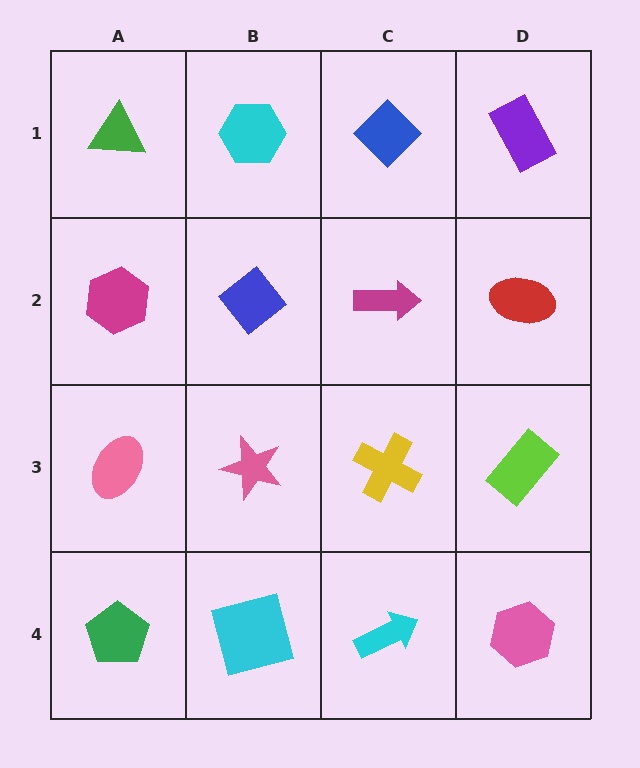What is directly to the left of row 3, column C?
A pink star.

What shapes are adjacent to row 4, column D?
A lime rectangle (row 3, column D), a cyan arrow (row 4, column C).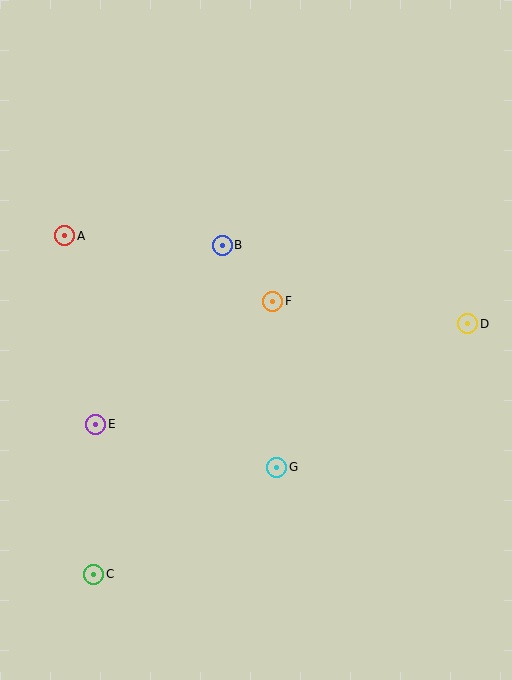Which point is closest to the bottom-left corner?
Point C is closest to the bottom-left corner.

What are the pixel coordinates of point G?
Point G is at (277, 467).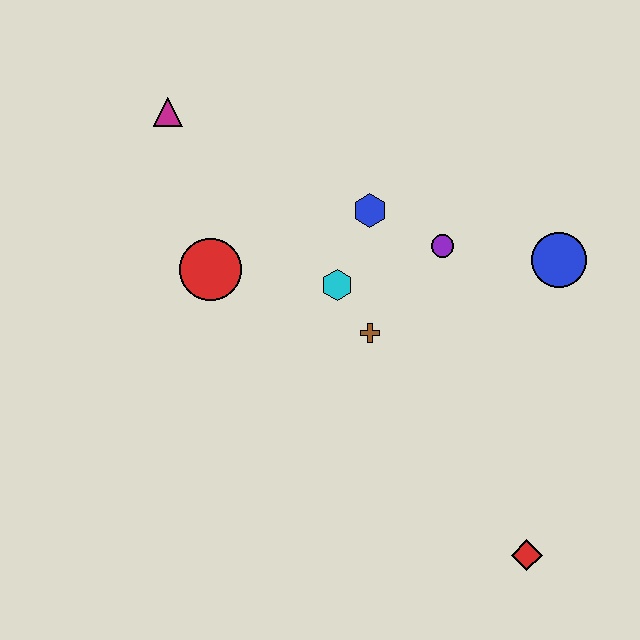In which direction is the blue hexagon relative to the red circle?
The blue hexagon is to the right of the red circle.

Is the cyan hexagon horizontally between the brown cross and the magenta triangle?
Yes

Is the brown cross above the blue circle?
No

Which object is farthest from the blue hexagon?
The red diamond is farthest from the blue hexagon.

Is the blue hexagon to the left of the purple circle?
Yes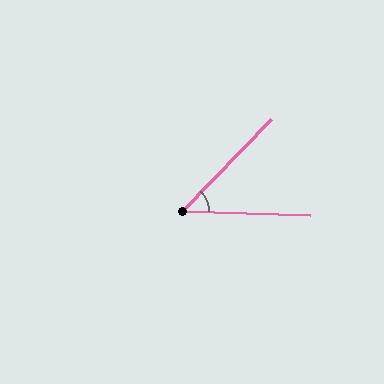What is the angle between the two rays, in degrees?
Approximately 48 degrees.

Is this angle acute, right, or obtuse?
It is acute.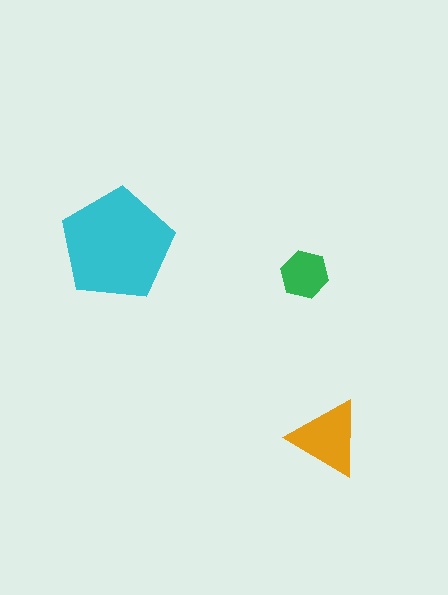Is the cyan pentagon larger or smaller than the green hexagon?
Larger.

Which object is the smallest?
The green hexagon.